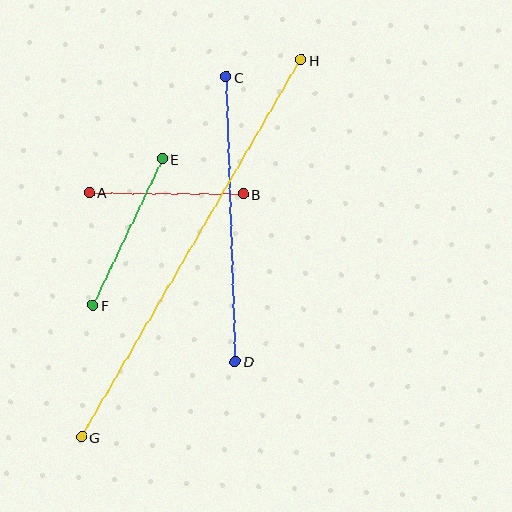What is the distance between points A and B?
The distance is approximately 154 pixels.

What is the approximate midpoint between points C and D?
The midpoint is at approximately (231, 219) pixels.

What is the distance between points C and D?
The distance is approximately 284 pixels.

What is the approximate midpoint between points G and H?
The midpoint is at approximately (191, 248) pixels.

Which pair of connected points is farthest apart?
Points G and H are farthest apart.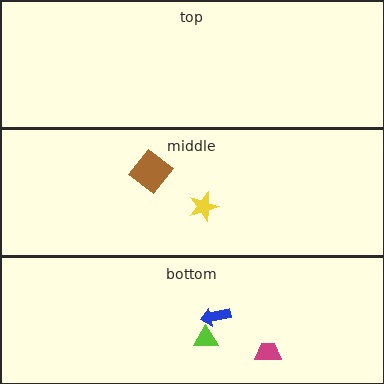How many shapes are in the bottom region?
3.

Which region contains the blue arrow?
The bottom region.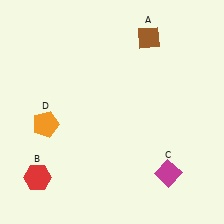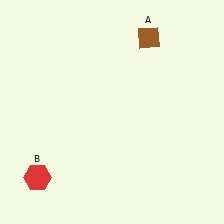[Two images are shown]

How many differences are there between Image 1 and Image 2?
There are 2 differences between the two images.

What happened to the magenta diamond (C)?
The magenta diamond (C) was removed in Image 2. It was in the bottom-right area of Image 1.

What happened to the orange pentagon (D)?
The orange pentagon (D) was removed in Image 2. It was in the bottom-left area of Image 1.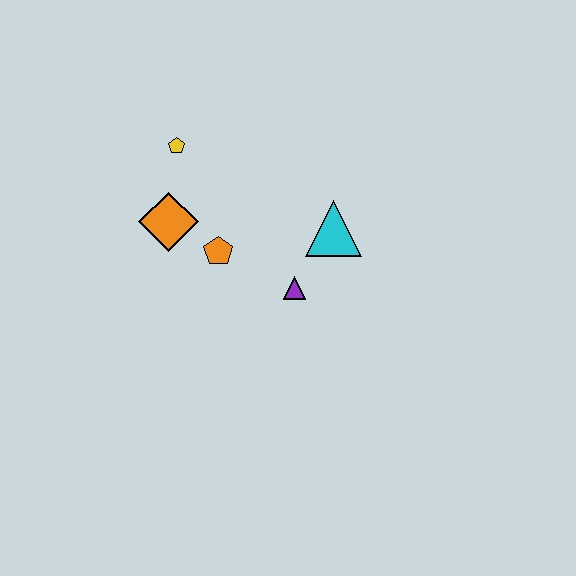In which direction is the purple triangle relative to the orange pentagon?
The purple triangle is to the right of the orange pentagon.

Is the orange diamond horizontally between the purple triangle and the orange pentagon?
No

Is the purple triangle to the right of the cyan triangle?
No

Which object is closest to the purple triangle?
The cyan triangle is closest to the purple triangle.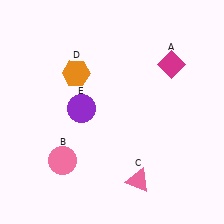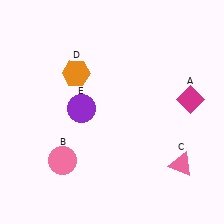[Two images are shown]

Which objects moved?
The objects that moved are: the magenta diamond (A), the pink triangle (C).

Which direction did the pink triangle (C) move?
The pink triangle (C) moved right.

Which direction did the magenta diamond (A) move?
The magenta diamond (A) moved down.